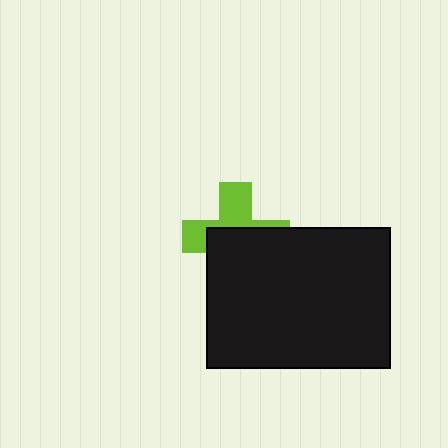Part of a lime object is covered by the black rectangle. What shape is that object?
It is a cross.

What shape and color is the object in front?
The object in front is a black rectangle.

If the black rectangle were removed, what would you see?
You would see the complete lime cross.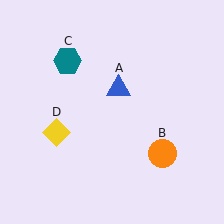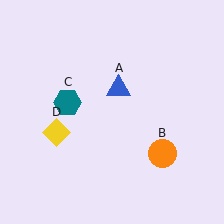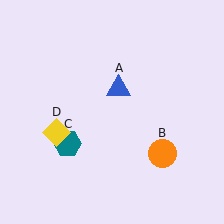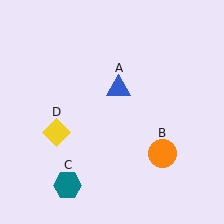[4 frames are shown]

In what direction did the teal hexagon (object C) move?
The teal hexagon (object C) moved down.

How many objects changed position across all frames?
1 object changed position: teal hexagon (object C).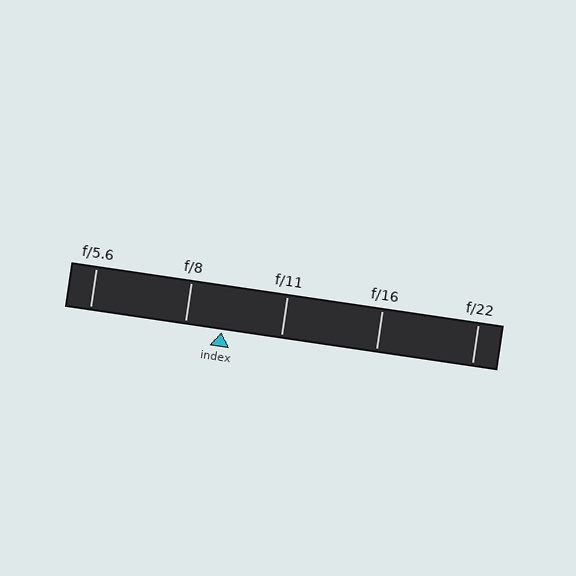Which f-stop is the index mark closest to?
The index mark is closest to f/8.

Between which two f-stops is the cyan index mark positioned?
The index mark is between f/8 and f/11.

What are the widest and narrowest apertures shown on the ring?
The widest aperture shown is f/5.6 and the narrowest is f/22.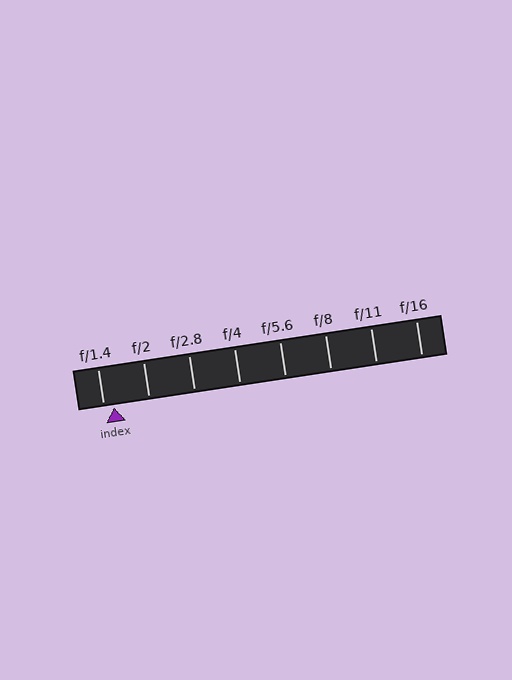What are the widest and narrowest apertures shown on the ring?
The widest aperture shown is f/1.4 and the narrowest is f/16.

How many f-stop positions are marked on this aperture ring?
There are 8 f-stop positions marked.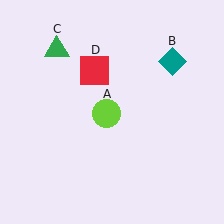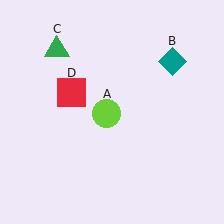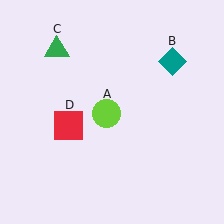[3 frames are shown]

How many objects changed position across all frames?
1 object changed position: red square (object D).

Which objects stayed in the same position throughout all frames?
Lime circle (object A) and teal diamond (object B) and green triangle (object C) remained stationary.